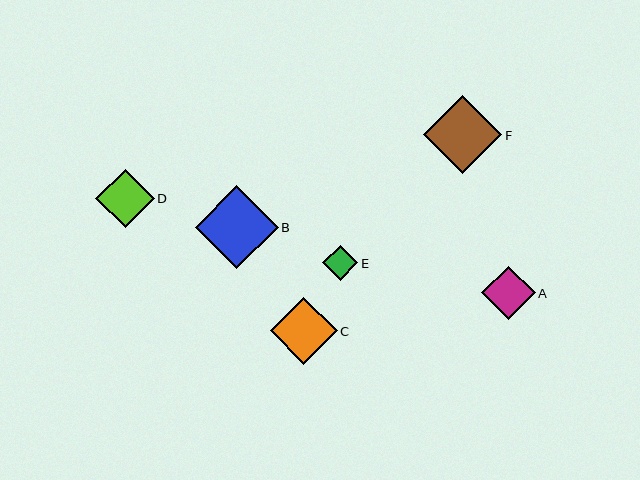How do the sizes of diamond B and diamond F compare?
Diamond B and diamond F are approximately the same size.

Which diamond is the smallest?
Diamond E is the smallest with a size of approximately 35 pixels.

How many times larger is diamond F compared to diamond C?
Diamond F is approximately 1.2 times the size of diamond C.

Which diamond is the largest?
Diamond B is the largest with a size of approximately 83 pixels.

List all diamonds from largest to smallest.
From largest to smallest: B, F, C, D, A, E.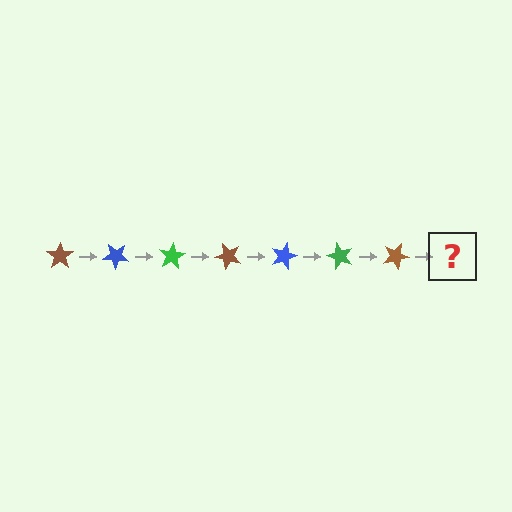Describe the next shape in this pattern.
It should be a blue star, rotated 280 degrees from the start.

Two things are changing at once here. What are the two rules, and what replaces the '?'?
The two rules are that it rotates 40 degrees each step and the color cycles through brown, blue, and green. The '?' should be a blue star, rotated 280 degrees from the start.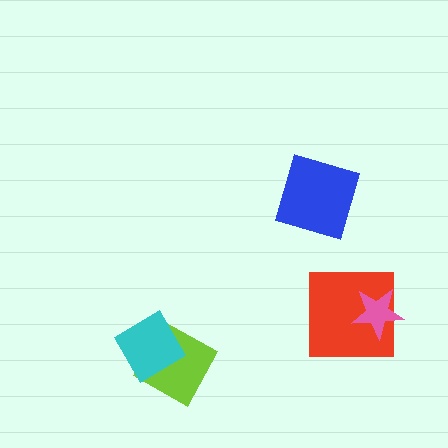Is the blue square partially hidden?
No, no other shape covers it.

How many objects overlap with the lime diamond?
1 object overlaps with the lime diamond.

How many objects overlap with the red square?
1 object overlaps with the red square.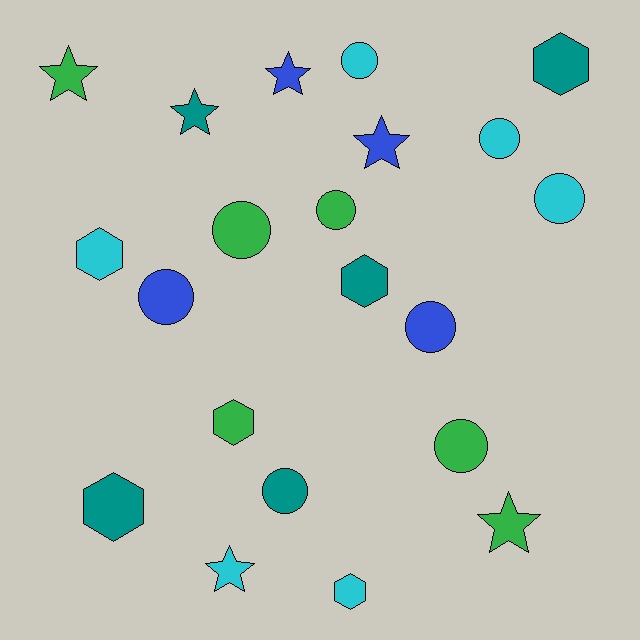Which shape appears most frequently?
Circle, with 9 objects.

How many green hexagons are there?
There is 1 green hexagon.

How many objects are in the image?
There are 21 objects.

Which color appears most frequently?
Green, with 6 objects.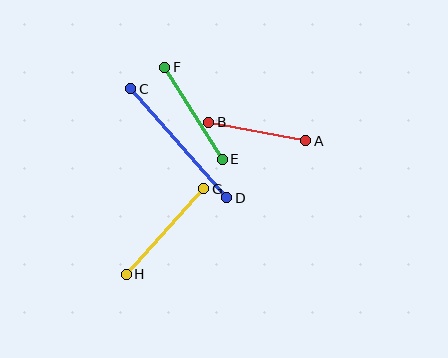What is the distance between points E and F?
The distance is approximately 109 pixels.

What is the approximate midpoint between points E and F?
The midpoint is at approximately (193, 113) pixels.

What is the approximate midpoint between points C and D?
The midpoint is at approximately (179, 143) pixels.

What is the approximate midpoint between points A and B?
The midpoint is at approximately (257, 132) pixels.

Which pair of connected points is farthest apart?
Points C and D are farthest apart.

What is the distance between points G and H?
The distance is approximately 115 pixels.